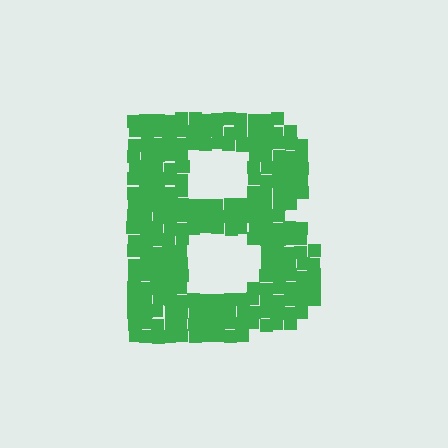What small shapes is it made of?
It is made of small squares.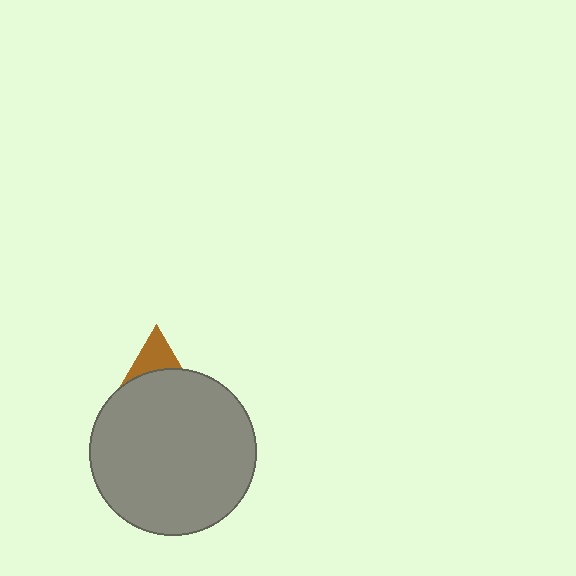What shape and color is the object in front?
The object in front is a gray circle.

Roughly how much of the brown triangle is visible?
A small part of it is visible (roughly 32%).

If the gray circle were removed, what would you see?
You would see the complete brown triangle.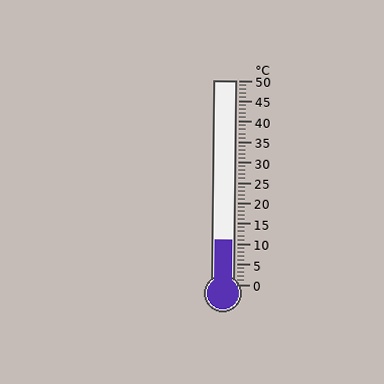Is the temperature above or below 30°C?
The temperature is below 30°C.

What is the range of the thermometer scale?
The thermometer scale ranges from 0°C to 50°C.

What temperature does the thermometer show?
The thermometer shows approximately 11°C.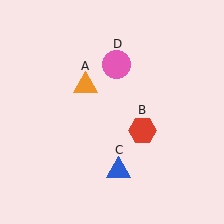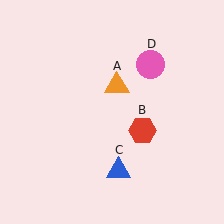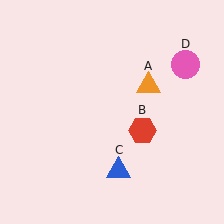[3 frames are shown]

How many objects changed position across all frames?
2 objects changed position: orange triangle (object A), pink circle (object D).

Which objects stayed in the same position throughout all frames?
Red hexagon (object B) and blue triangle (object C) remained stationary.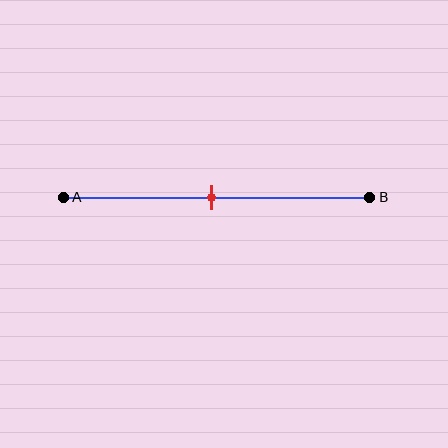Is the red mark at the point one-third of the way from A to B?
No, the mark is at about 50% from A, not at the 33% one-third point.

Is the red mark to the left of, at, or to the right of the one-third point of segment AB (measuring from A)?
The red mark is to the right of the one-third point of segment AB.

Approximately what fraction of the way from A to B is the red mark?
The red mark is approximately 50% of the way from A to B.